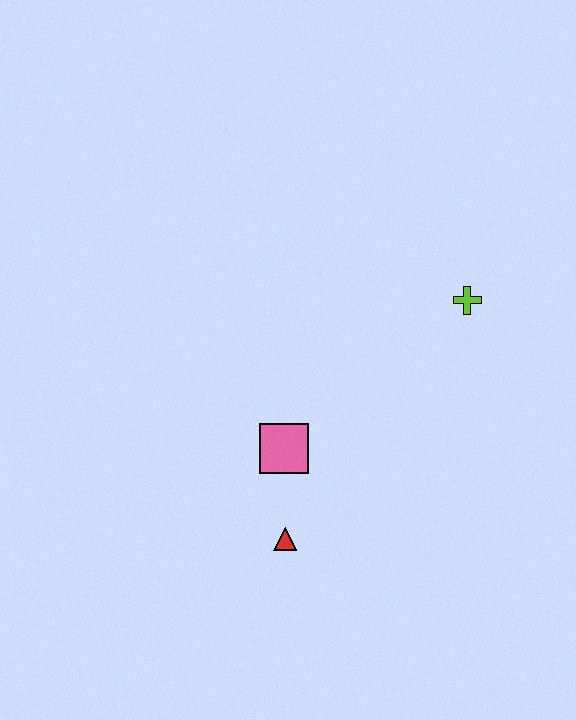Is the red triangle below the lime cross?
Yes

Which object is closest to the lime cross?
The pink square is closest to the lime cross.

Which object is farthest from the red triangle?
The lime cross is farthest from the red triangle.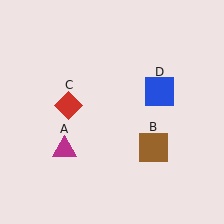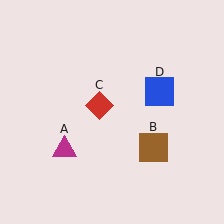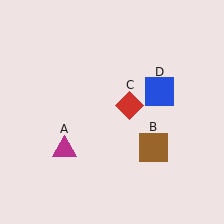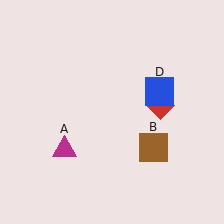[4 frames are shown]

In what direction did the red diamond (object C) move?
The red diamond (object C) moved right.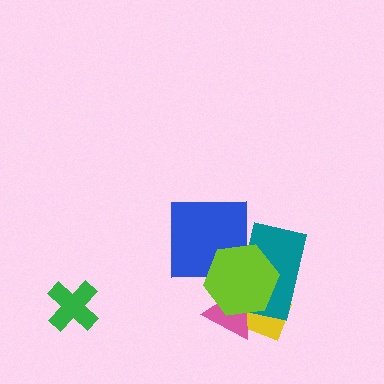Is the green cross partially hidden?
No, no other shape covers it.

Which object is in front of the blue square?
The lime hexagon is in front of the blue square.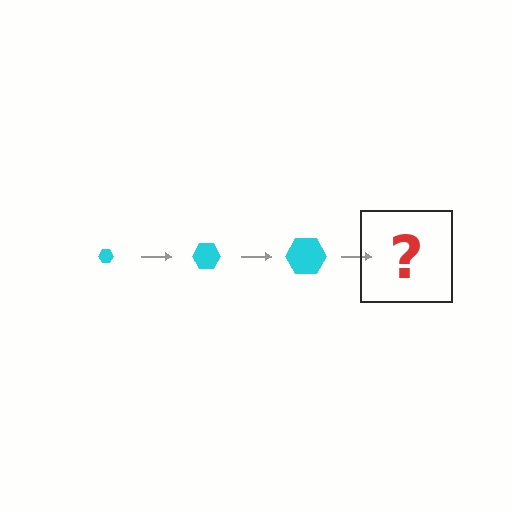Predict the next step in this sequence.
The next step is a cyan hexagon, larger than the previous one.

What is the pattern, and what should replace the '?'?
The pattern is that the hexagon gets progressively larger each step. The '?' should be a cyan hexagon, larger than the previous one.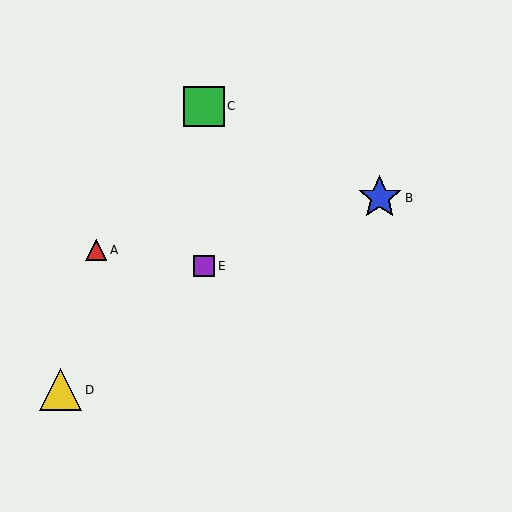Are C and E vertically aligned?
Yes, both are at x≈204.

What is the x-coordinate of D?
Object D is at x≈61.